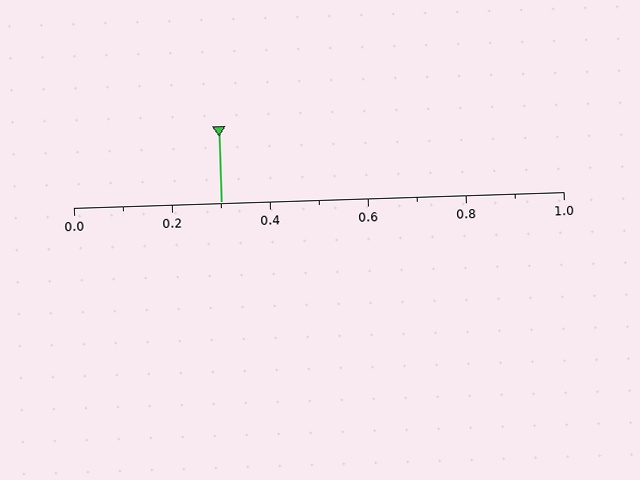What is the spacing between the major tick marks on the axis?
The major ticks are spaced 0.2 apart.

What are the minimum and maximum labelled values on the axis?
The axis runs from 0.0 to 1.0.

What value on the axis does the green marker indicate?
The marker indicates approximately 0.3.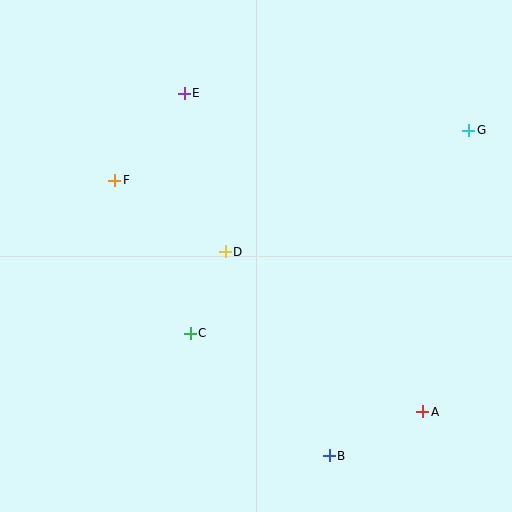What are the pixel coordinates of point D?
Point D is at (225, 252).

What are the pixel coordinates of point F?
Point F is at (115, 180).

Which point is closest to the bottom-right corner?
Point A is closest to the bottom-right corner.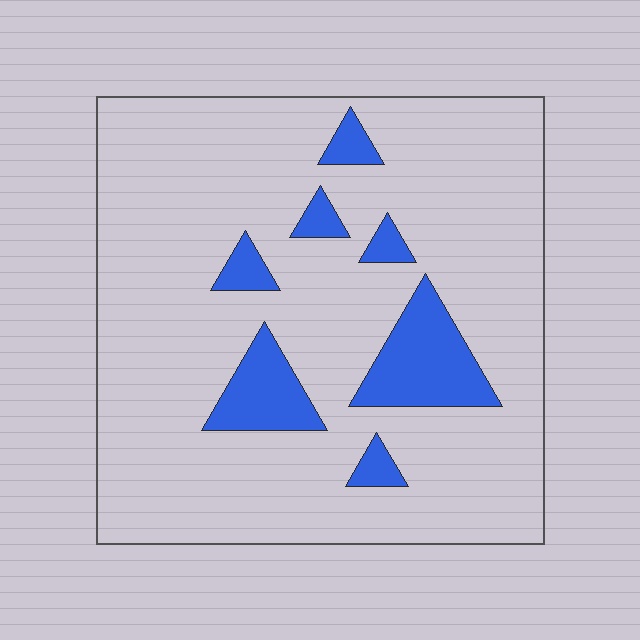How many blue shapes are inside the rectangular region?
7.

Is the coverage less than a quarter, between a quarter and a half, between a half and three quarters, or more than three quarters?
Less than a quarter.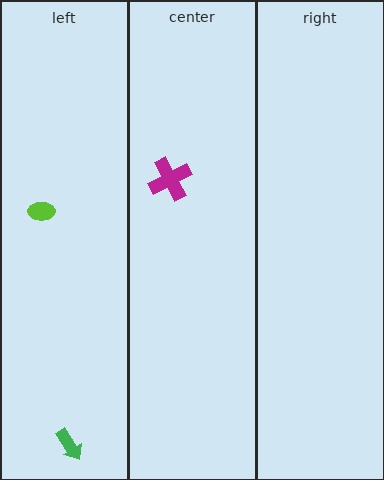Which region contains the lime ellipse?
The left region.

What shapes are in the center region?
The magenta cross.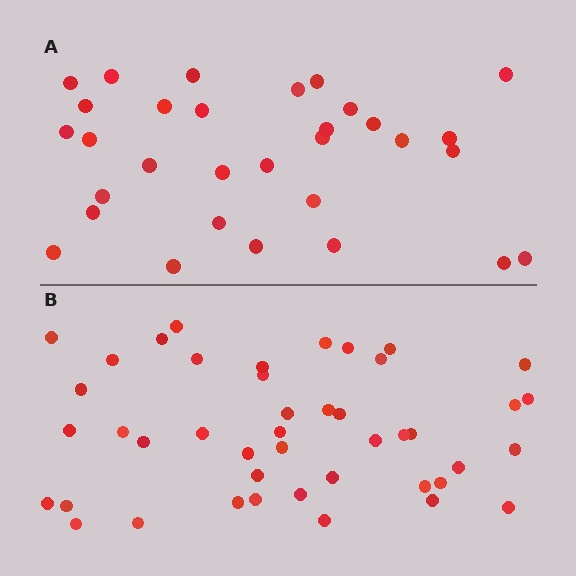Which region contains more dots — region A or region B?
Region B (the bottom region) has more dots.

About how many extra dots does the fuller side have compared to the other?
Region B has approximately 15 more dots than region A.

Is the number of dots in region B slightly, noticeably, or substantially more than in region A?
Region B has noticeably more, but not dramatically so. The ratio is roughly 1.4 to 1.